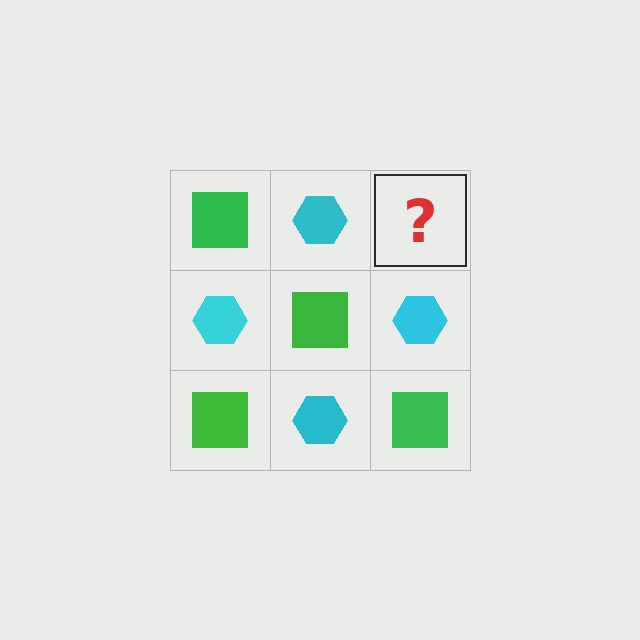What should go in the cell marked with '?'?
The missing cell should contain a green square.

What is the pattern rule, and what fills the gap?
The rule is that it alternates green square and cyan hexagon in a checkerboard pattern. The gap should be filled with a green square.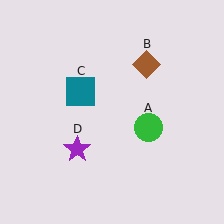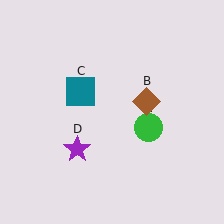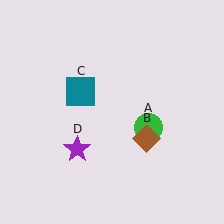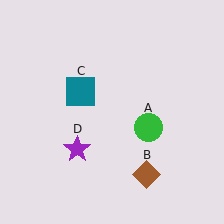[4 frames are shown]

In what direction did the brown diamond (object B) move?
The brown diamond (object B) moved down.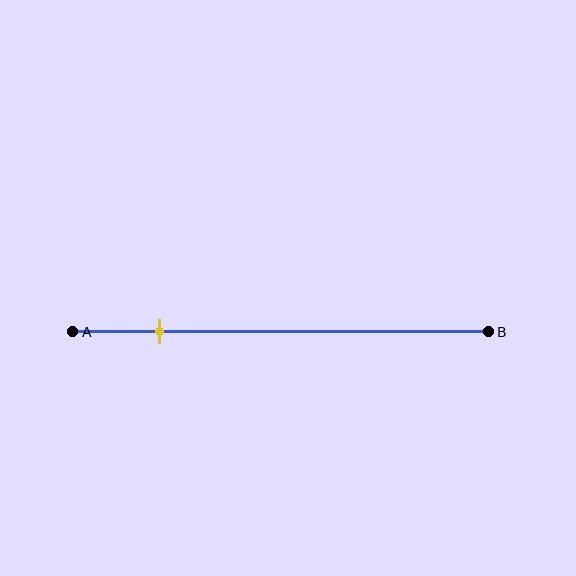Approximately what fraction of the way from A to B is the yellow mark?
The yellow mark is approximately 20% of the way from A to B.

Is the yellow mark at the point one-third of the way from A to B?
No, the mark is at about 20% from A, not at the 33% one-third point.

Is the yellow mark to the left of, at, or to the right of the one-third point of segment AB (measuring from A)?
The yellow mark is to the left of the one-third point of segment AB.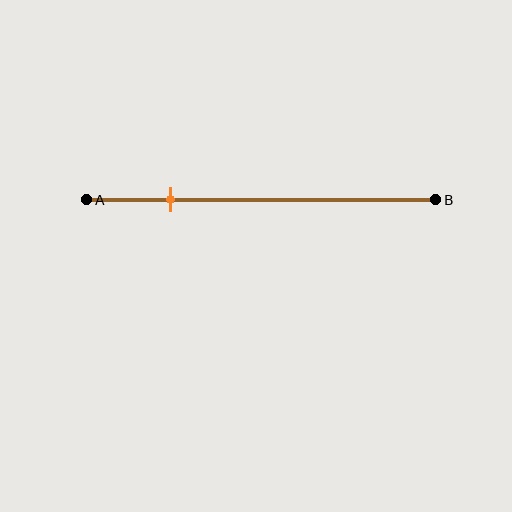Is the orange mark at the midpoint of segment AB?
No, the mark is at about 25% from A, not at the 50% midpoint.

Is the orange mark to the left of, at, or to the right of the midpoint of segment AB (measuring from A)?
The orange mark is to the left of the midpoint of segment AB.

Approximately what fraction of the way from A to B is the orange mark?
The orange mark is approximately 25% of the way from A to B.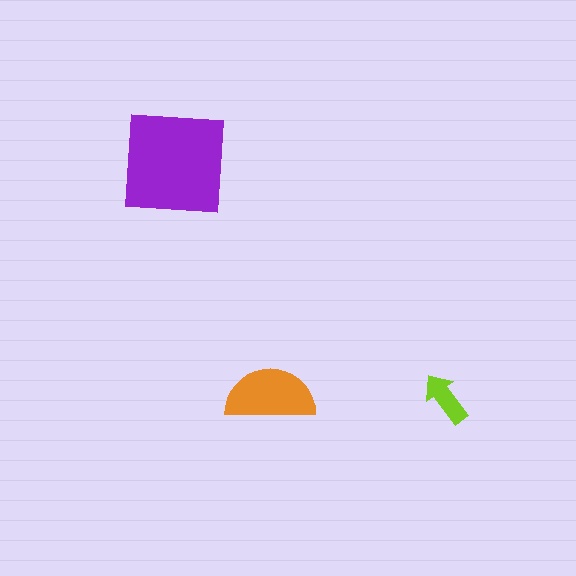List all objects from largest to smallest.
The purple square, the orange semicircle, the lime arrow.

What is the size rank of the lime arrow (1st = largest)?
3rd.